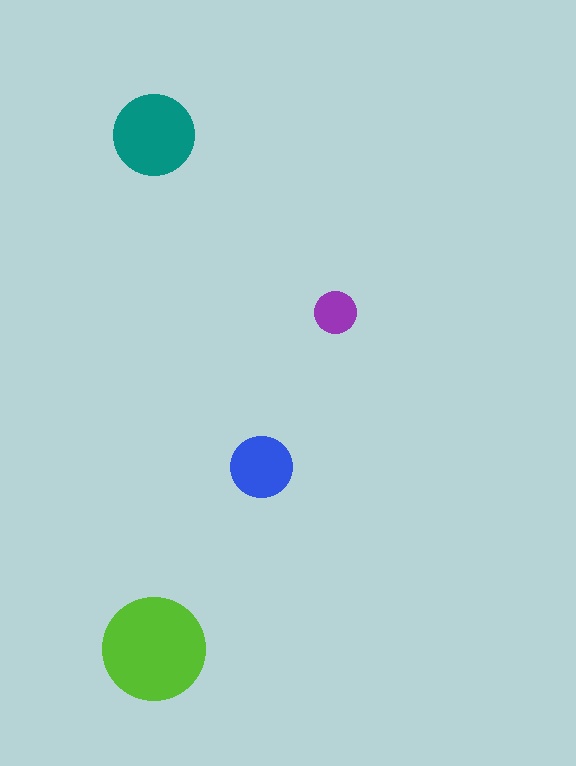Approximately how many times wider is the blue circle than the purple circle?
About 1.5 times wider.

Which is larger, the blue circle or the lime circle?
The lime one.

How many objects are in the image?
There are 4 objects in the image.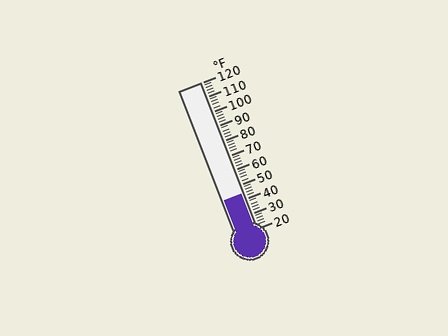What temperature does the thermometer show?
The thermometer shows approximately 44°F.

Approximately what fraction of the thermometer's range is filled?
The thermometer is filled to approximately 25% of its range.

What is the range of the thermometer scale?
The thermometer scale ranges from 20°F to 120°F.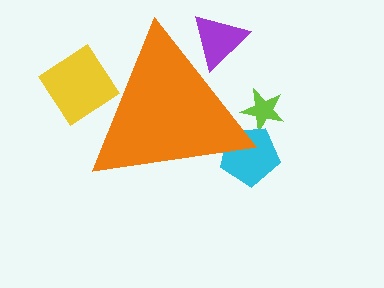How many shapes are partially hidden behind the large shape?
4 shapes are partially hidden.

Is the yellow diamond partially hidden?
Yes, the yellow diamond is partially hidden behind the orange triangle.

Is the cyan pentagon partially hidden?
Yes, the cyan pentagon is partially hidden behind the orange triangle.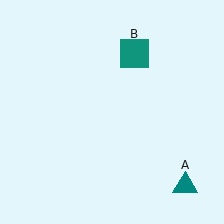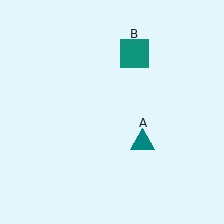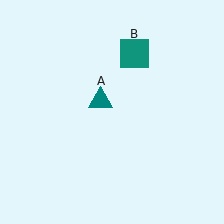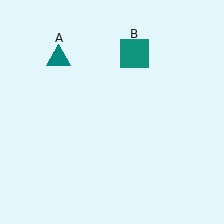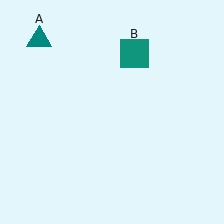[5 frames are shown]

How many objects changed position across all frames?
1 object changed position: teal triangle (object A).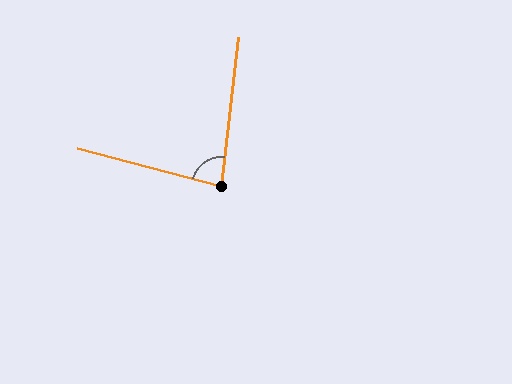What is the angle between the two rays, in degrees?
Approximately 82 degrees.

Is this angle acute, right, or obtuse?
It is acute.